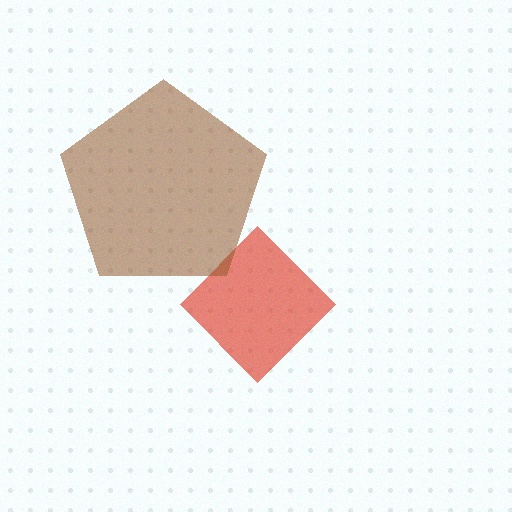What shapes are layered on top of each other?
The layered shapes are: a red diamond, a brown pentagon.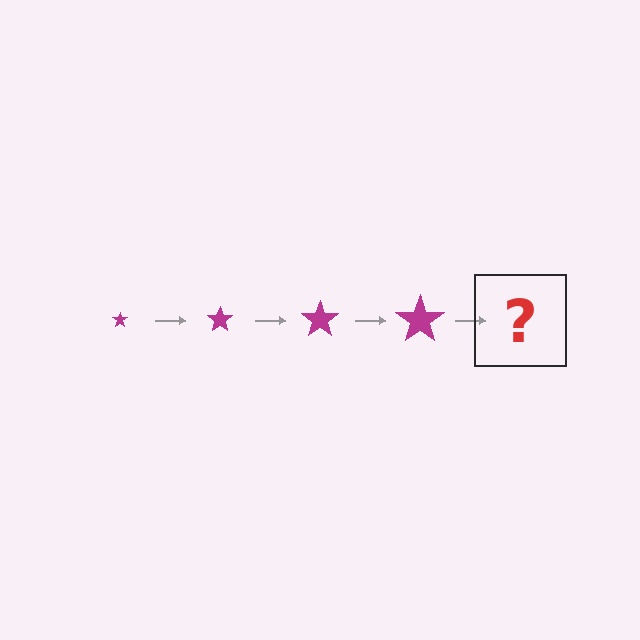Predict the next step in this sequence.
The next step is a magenta star, larger than the previous one.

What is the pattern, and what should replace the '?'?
The pattern is that the star gets progressively larger each step. The '?' should be a magenta star, larger than the previous one.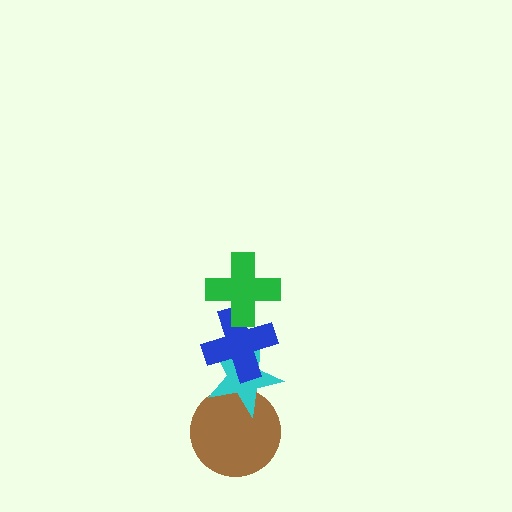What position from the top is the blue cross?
The blue cross is 2nd from the top.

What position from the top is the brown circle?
The brown circle is 4th from the top.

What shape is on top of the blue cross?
The green cross is on top of the blue cross.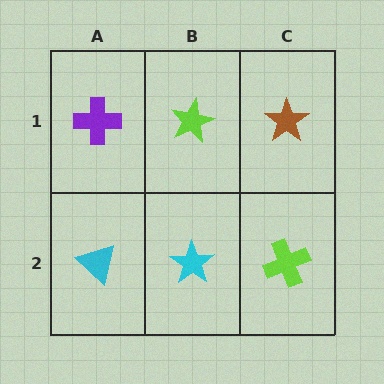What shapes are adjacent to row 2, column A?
A purple cross (row 1, column A), a cyan star (row 2, column B).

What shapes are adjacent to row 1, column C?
A lime cross (row 2, column C), a lime star (row 1, column B).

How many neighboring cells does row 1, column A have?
2.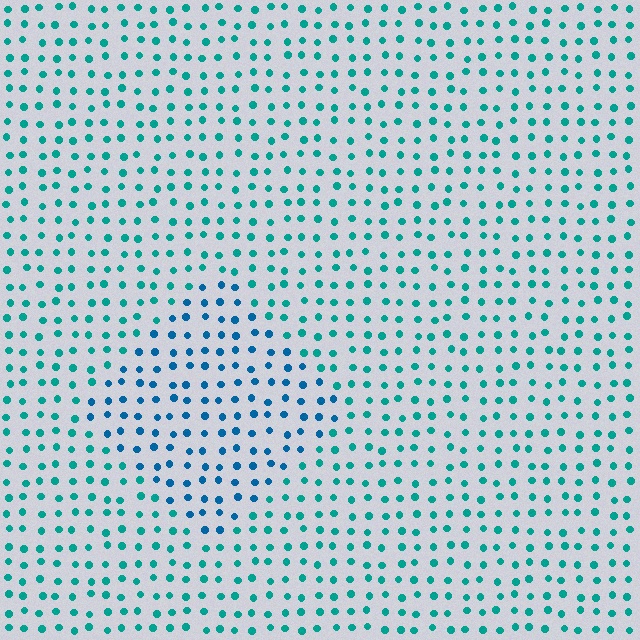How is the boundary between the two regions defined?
The boundary is defined purely by a slight shift in hue (about 29 degrees). Spacing, size, and orientation are identical on both sides.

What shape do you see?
I see a diamond.